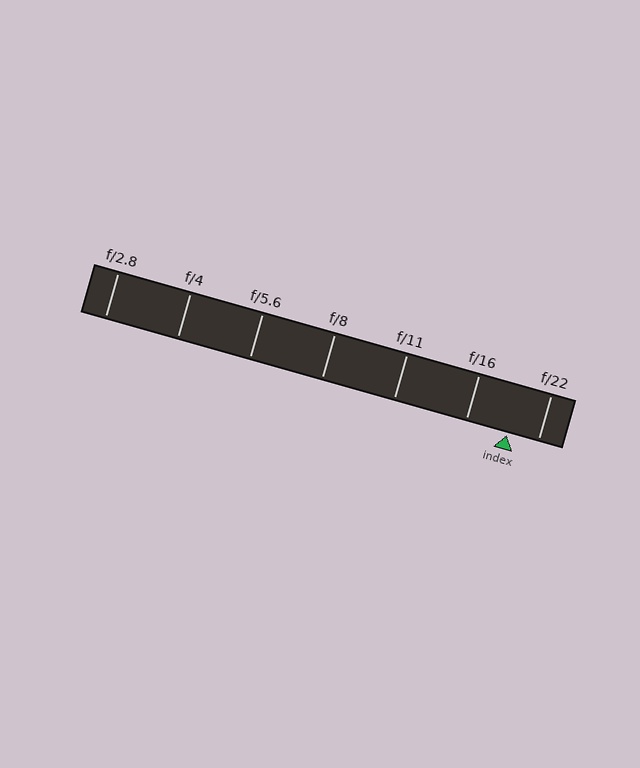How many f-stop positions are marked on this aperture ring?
There are 7 f-stop positions marked.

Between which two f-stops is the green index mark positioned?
The index mark is between f/16 and f/22.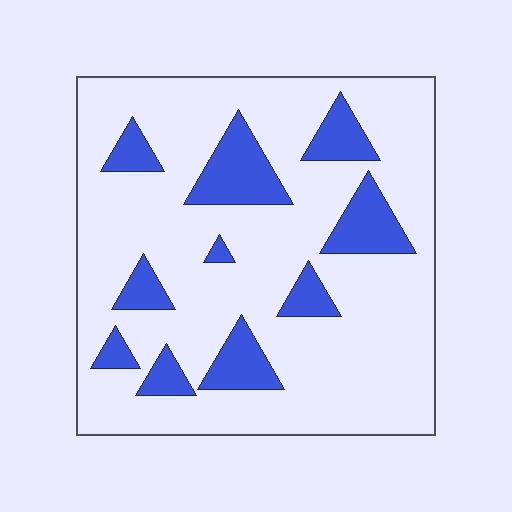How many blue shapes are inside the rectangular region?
10.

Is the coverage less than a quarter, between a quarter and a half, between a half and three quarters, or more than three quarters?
Less than a quarter.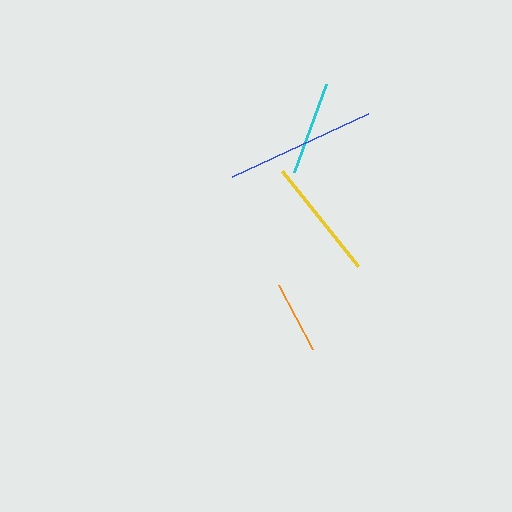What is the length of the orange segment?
The orange segment is approximately 72 pixels long.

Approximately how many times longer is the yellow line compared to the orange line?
The yellow line is approximately 1.7 times the length of the orange line.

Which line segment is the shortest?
The orange line is the shortest at approximately 72 pixels.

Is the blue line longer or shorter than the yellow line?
The blue line is longer than the yellow line.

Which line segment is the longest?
The blue line is the longest at approximately 150 pixels.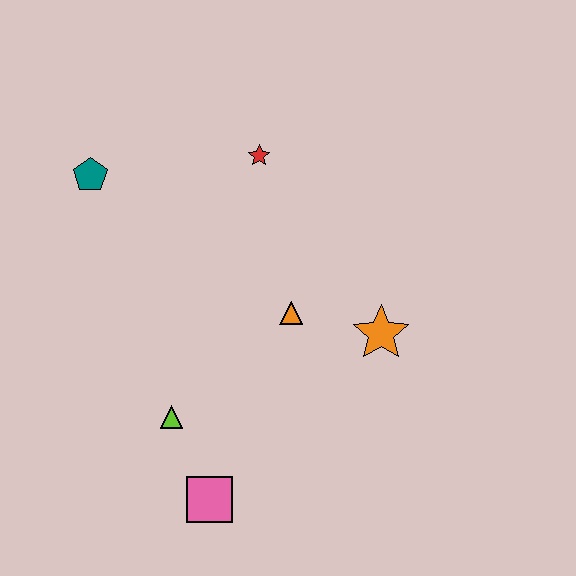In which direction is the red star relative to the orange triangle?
The red star is above the orange triangle.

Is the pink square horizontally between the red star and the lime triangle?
Yes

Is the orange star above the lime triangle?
Yes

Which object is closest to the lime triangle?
The pink square is closest to the lime triangle.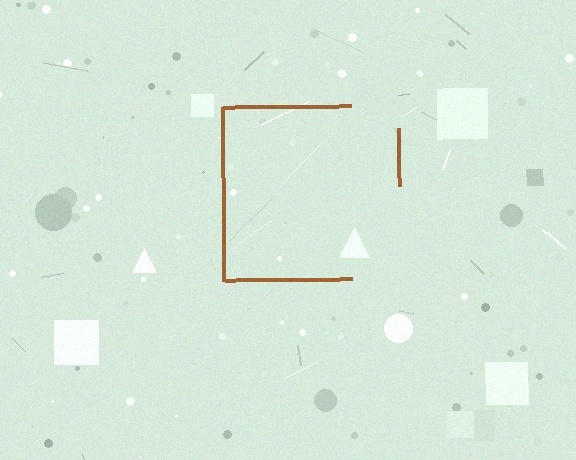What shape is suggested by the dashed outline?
The dashed outline suggests a square.